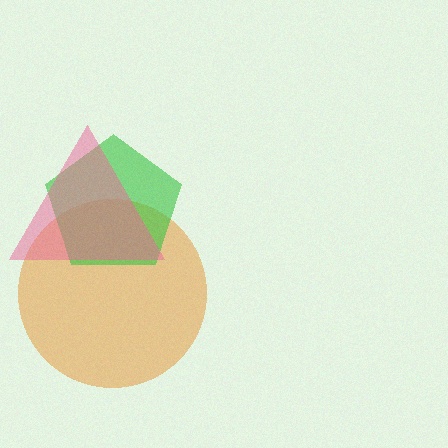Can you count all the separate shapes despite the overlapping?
Yes, there are 3 separate shapes.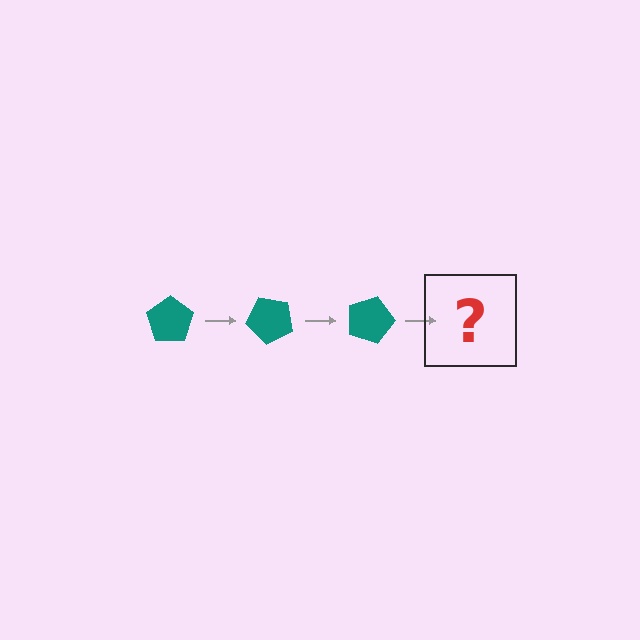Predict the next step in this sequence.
The next step is a teal pentagon rotated 135 degrees.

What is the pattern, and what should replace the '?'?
The pattern is that the pentagon rotates 45 degrees each step. The '?' should be a teal pentagon rotated 135 degrees.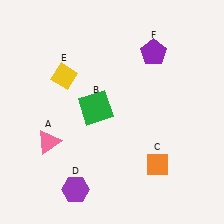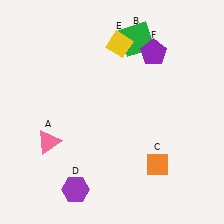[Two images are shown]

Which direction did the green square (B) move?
The green square (B) moved up.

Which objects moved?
The objects that moved are: the green square (B), the yellow diamond (E).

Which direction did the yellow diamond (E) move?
The yellow diamond (E) moved right.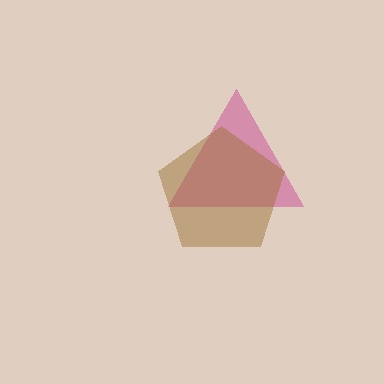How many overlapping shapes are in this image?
There are 2 overlapping shapes in the image.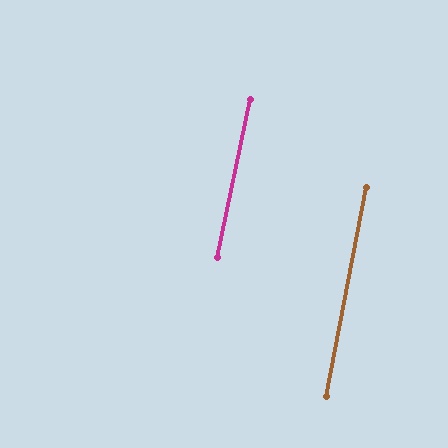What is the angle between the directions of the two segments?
Approximately 1 degree.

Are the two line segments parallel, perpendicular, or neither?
Parallel — their directions differ by only 0.7°.